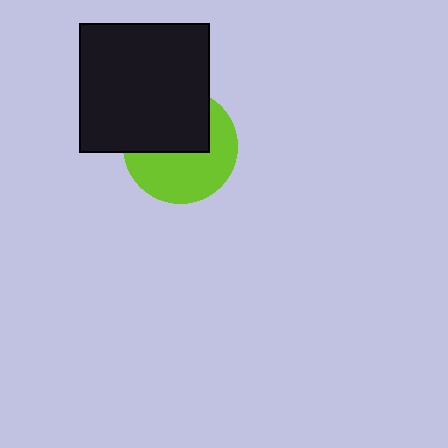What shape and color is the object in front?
The object in front is a black square.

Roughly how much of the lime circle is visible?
About half of it is visible (roughly 54%).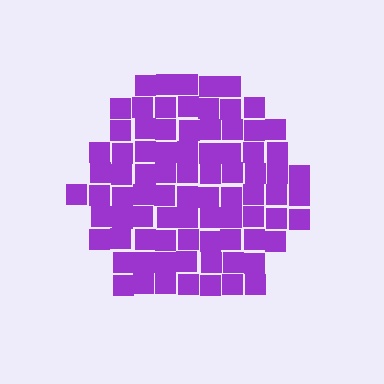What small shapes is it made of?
It is made of small squares.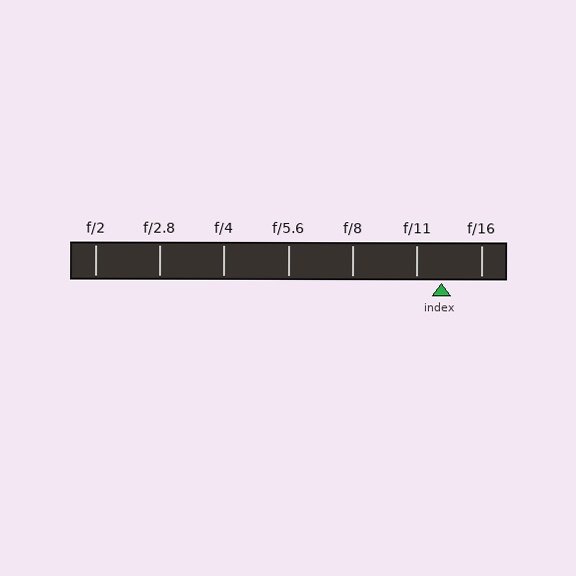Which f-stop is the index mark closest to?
The index mark is closest to f/11.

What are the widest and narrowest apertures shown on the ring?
The widest aperture shown is f/2 and the narrowest is f/16.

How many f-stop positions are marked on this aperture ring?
There are 7 f-stop positions marked.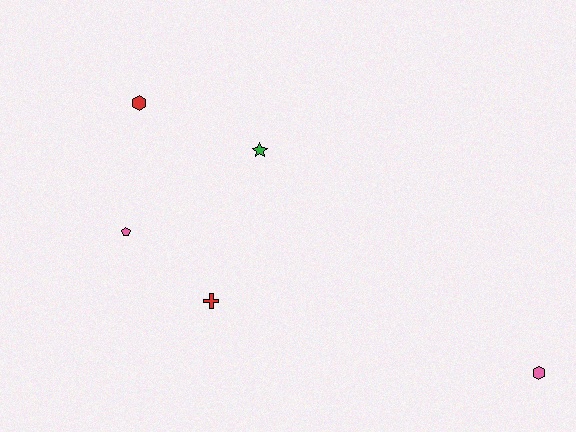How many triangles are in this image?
There are no triangles.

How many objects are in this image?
There are 5 objects.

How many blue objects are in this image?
There are no blue objects.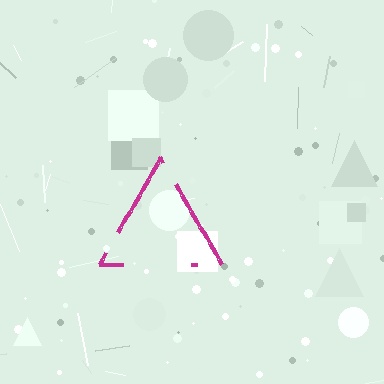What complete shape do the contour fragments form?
The contour fragments form a triangle.